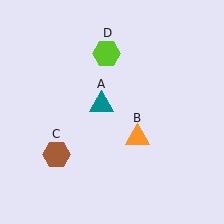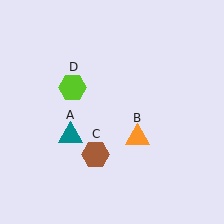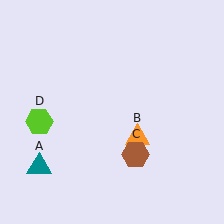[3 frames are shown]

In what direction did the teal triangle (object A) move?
The teal triangle (object A) moved down and to the left.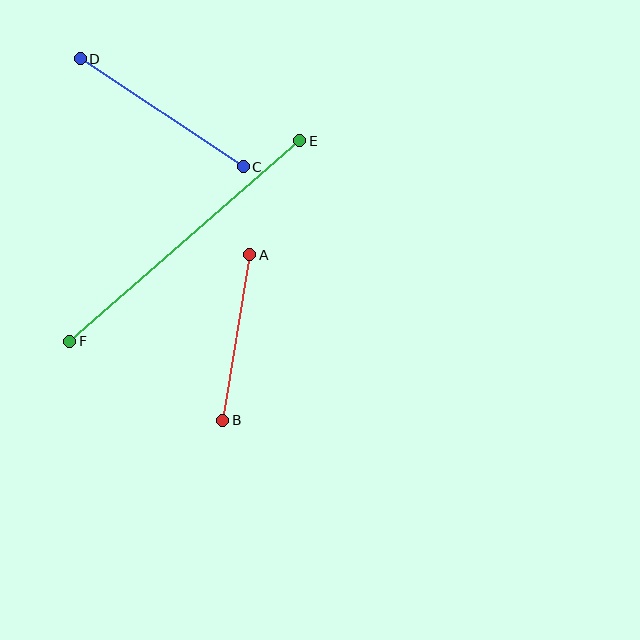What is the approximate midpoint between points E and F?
The midpoint is at approximately (185, 241) pixels.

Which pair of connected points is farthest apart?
Points E and F are farthest apart.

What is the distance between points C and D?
The distance is approximately 196 pixels.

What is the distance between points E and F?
The distance is approximately 305 pixels.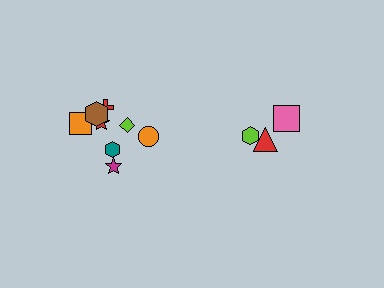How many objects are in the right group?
There are 3 objects.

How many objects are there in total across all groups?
There are 11 objects.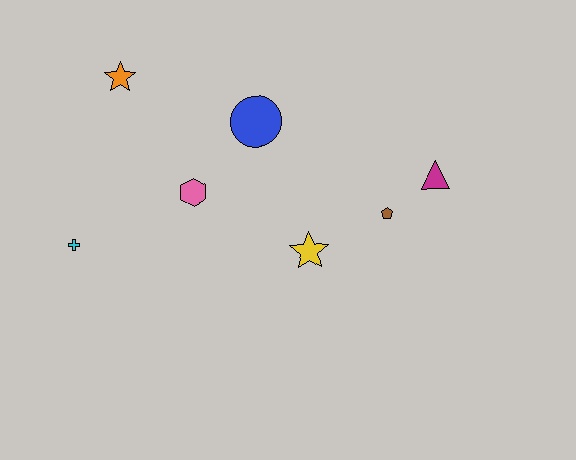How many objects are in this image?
There are 7 objects.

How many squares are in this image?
There are no squares.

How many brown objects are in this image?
There is 1 brown object.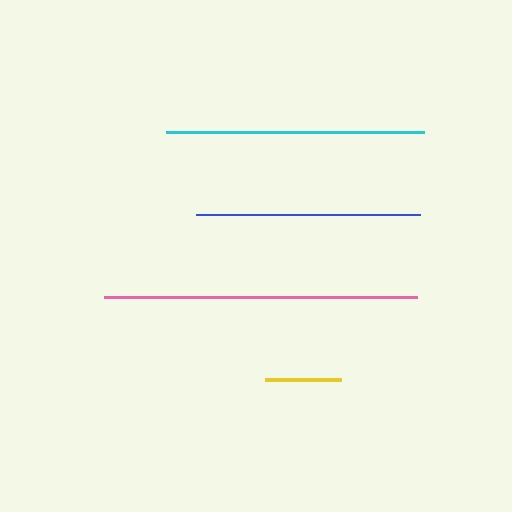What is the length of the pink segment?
The pink segment is approximately 313 pixels long.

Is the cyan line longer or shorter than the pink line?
The pink line is longer than the cyan line.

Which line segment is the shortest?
The yellow line is the shortest at approximately 76 pixels.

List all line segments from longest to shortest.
From longest to shortest: pink, cyan, blue, yellow.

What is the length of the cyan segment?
The cyan segment is approximately 259 pixels long.